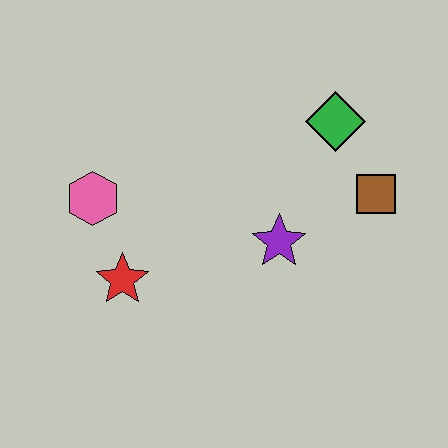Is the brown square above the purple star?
Yes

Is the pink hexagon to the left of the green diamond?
Yes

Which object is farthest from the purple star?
The pink hexagon is farthest from the purple star.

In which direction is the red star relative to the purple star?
The red star is to the left of the purple star.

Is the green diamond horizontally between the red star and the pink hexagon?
No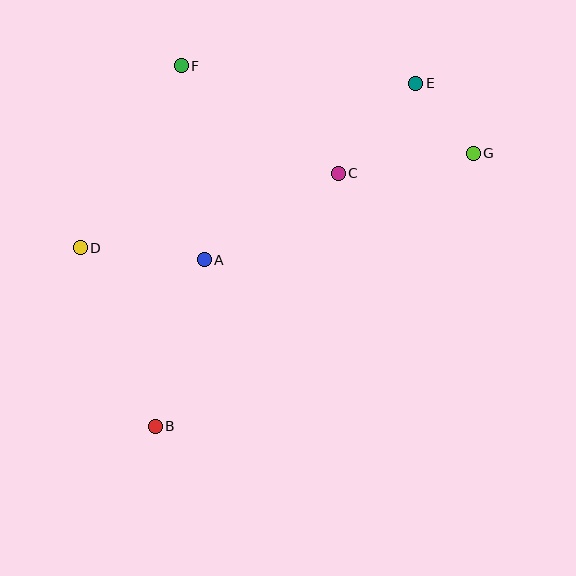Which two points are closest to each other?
Points E and G are closest to each other.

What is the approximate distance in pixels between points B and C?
The distance between B and C is approximately 312 pixels.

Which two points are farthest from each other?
Points B and E are farthest from each other.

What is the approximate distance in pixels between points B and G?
The distance between B and G is approximately 419 pixels.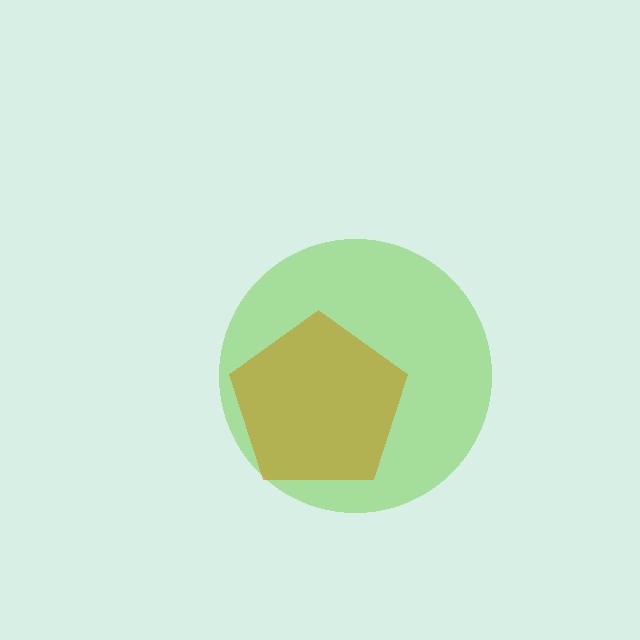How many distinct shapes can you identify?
There are 2 distinct shapes: an orange pentagon, a lime circle.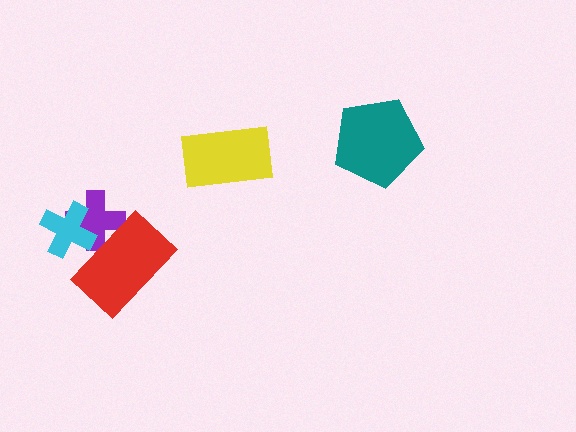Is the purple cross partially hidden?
Yes, it is partially covered by another shape.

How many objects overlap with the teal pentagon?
0 objects overlap with the teal pentagon.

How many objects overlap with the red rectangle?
2 objects overlap with the red rectangle.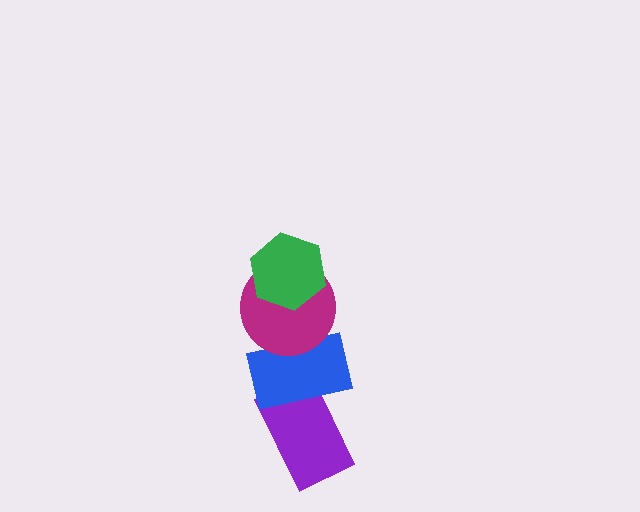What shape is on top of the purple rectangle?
The blue rectangle is on top of the purple rectangle.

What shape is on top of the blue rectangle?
The magenta circle is on top of the blue rectangle.